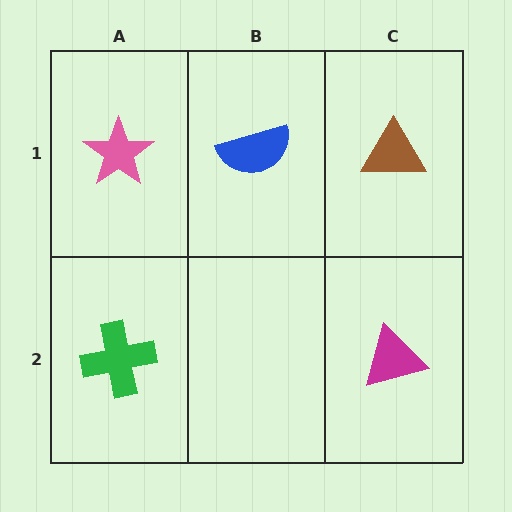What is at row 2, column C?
A magenta triangle.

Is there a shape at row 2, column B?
No, that cell is empty.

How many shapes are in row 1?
3 shapes.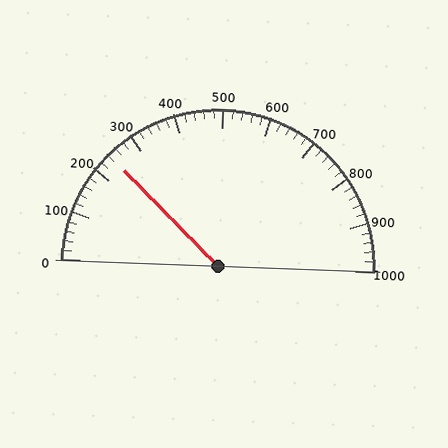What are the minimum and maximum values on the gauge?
The gauge ranges from 0 to 1000.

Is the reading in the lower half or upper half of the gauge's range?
The reading is in the lower half of the range (0 to 1000).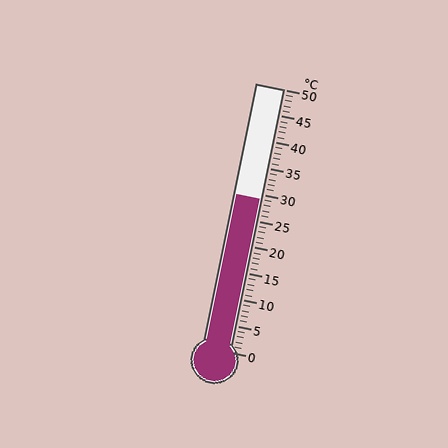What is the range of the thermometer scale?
The thermometer scale ranges from 0°C to 50°C.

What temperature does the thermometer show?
The thermometer shows approximately 29°C.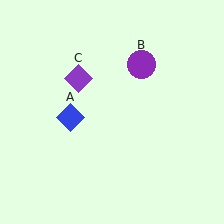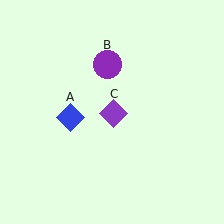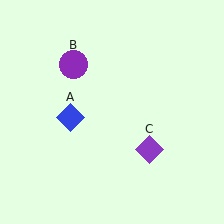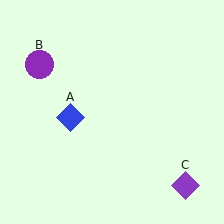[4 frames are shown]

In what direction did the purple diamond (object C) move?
The purple diamond (object C) moved down and to the right.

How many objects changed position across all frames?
2 objects changed position: purple circle (object B), purple diamond (object C).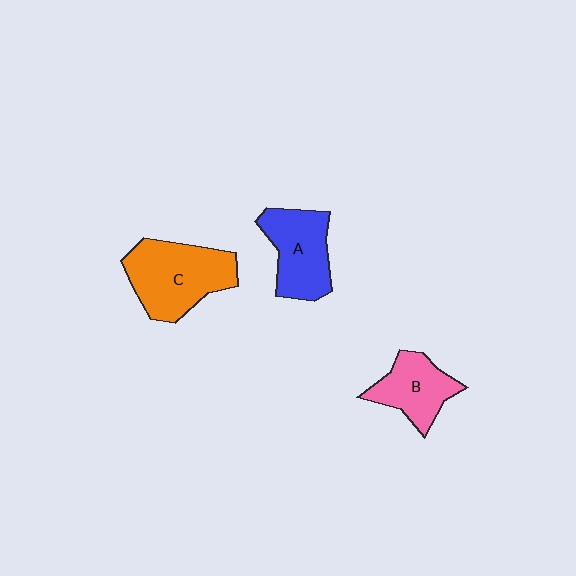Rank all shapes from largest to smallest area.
From largest to smallest: C (orange), A (blue), B (pink).